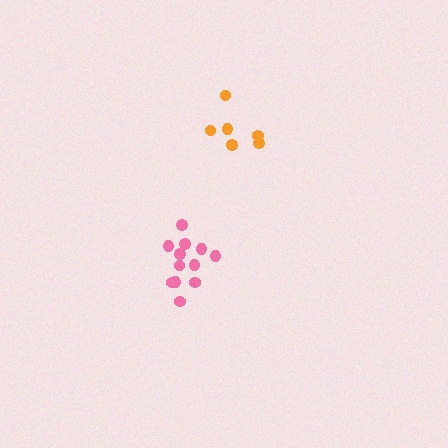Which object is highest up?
The orange cluster is topmost.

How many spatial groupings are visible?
There are 2 spatial groupings.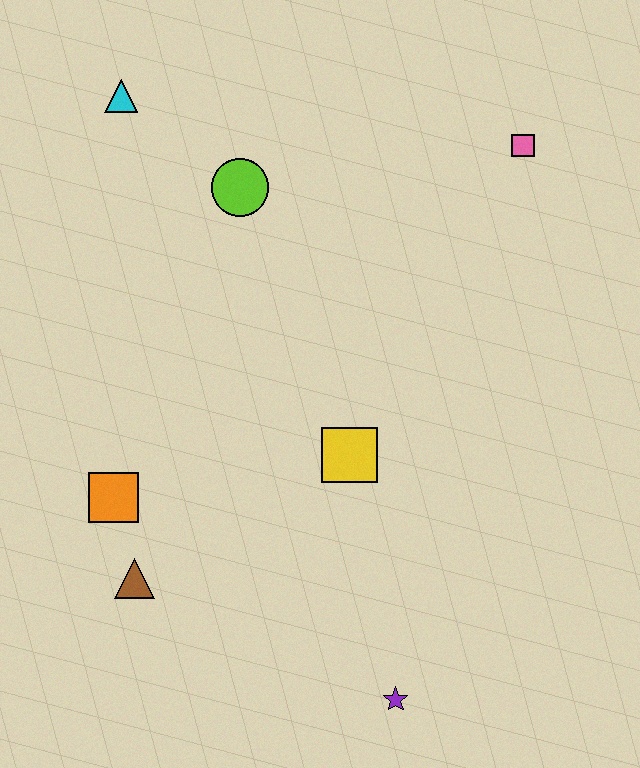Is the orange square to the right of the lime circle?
No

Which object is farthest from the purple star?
The cyan triangle is farthest from the purple star.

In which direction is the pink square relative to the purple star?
The pink square is above the purple star.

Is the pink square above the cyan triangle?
No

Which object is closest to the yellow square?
The orange square is closest to the yellow square.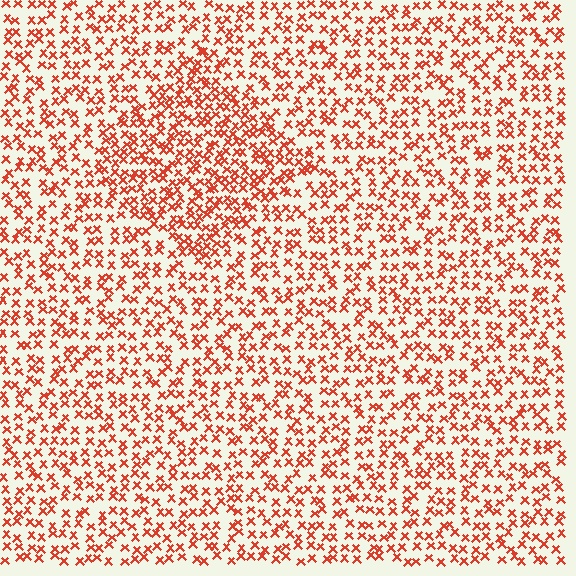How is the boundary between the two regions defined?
The boundary is defined by a change in element density (approximately 1.6x ratio). All elements are the same color, size, and shape.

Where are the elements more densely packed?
The elements are more densely packed inside the diamond boundary.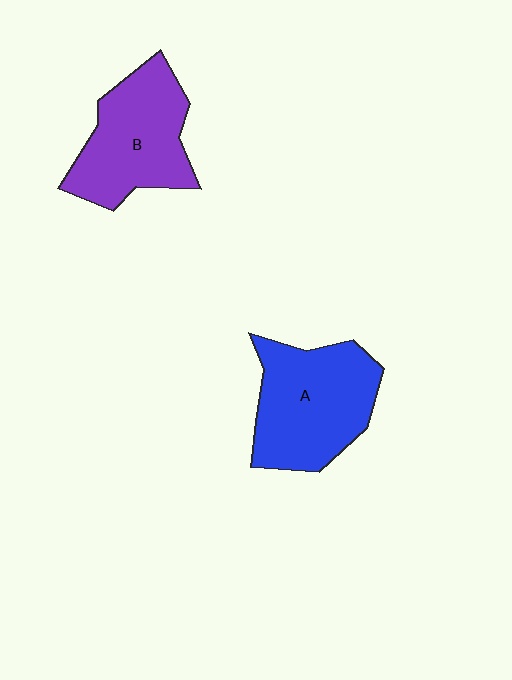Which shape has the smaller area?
Shape B (purple).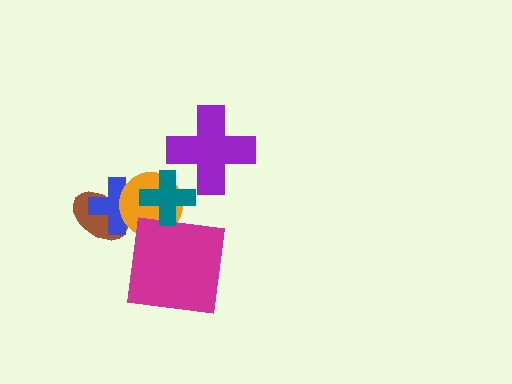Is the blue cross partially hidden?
Yes, it is partially covered by another shape.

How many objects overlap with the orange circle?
4 objects overlap with the orange circle.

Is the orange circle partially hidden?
Yes, it is partially covered by another shape.